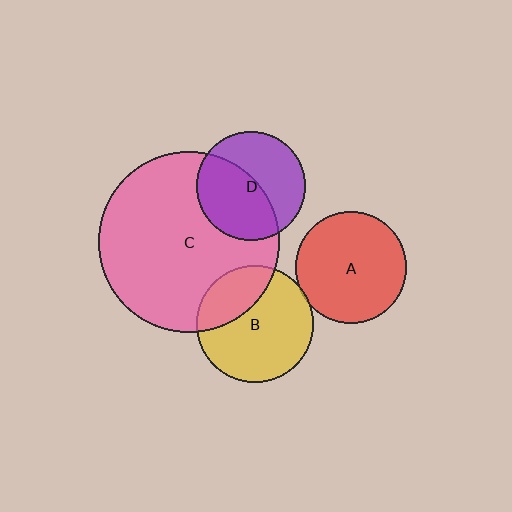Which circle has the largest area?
Circle C (pink).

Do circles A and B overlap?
Yes.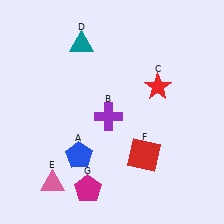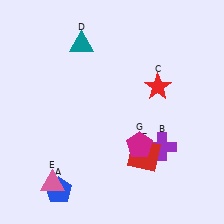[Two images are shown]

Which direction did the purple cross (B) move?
The purple cross (B) moved right.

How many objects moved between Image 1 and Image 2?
3 objects moved between the two images.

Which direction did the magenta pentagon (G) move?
The magenta pentagon (G) moved right.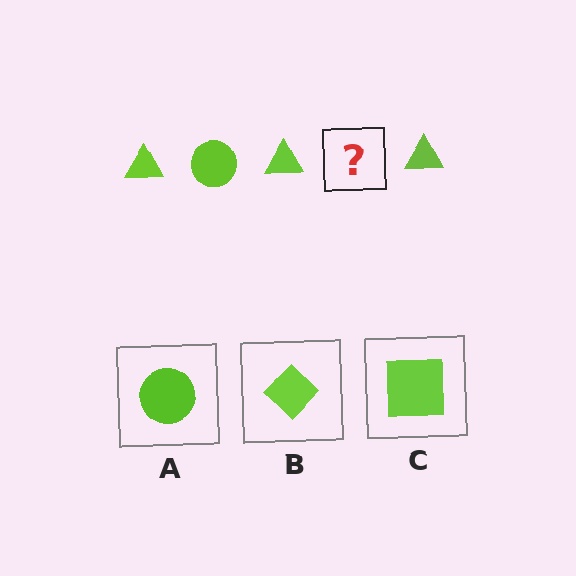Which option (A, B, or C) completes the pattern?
A.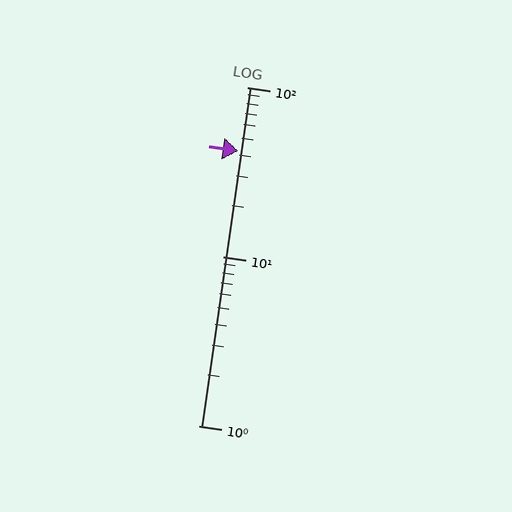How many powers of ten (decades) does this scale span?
The scale spans 2 decades, from 1 to 100.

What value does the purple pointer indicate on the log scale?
The pointer indicates approximately 42.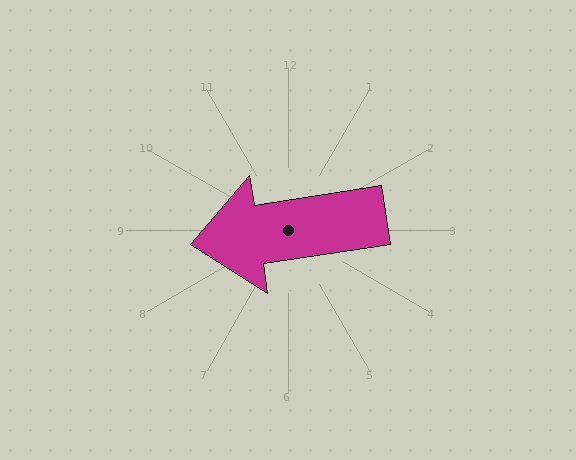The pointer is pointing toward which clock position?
Roughly 9 o'clock.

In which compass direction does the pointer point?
West.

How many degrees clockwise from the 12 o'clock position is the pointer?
Approximately 261 degrees.